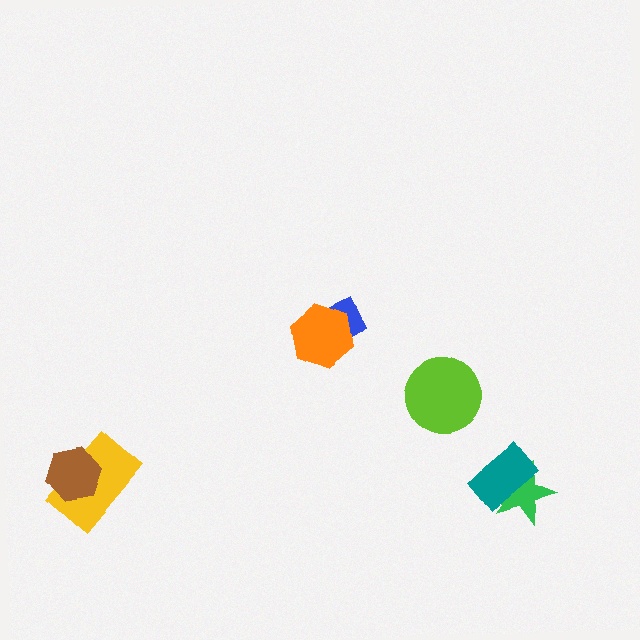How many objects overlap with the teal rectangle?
1 object overlaps with the teal rectangle.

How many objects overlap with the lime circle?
0 objects overlap with the lime circle.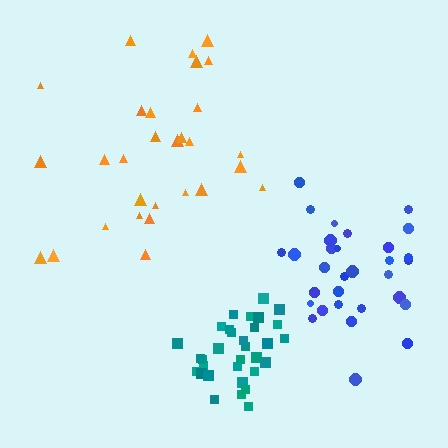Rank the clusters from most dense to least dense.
teal, blue, orange.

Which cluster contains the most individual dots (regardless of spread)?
Teal (32).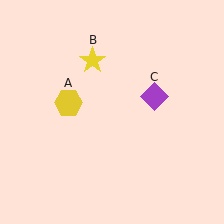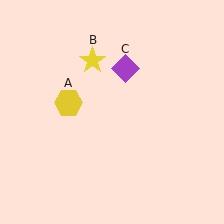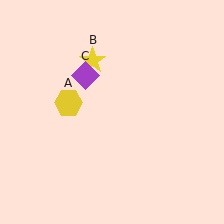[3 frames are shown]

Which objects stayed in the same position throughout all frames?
Yellow hexagon (object A) and yellow star (object B) remained stationary.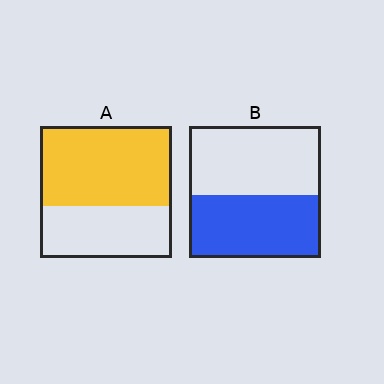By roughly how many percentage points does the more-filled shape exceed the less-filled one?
By roughly 15 percentage points (A over B).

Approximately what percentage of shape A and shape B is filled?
A is approximately 60% and B is approximately 50%.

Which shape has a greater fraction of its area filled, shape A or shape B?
Shape A.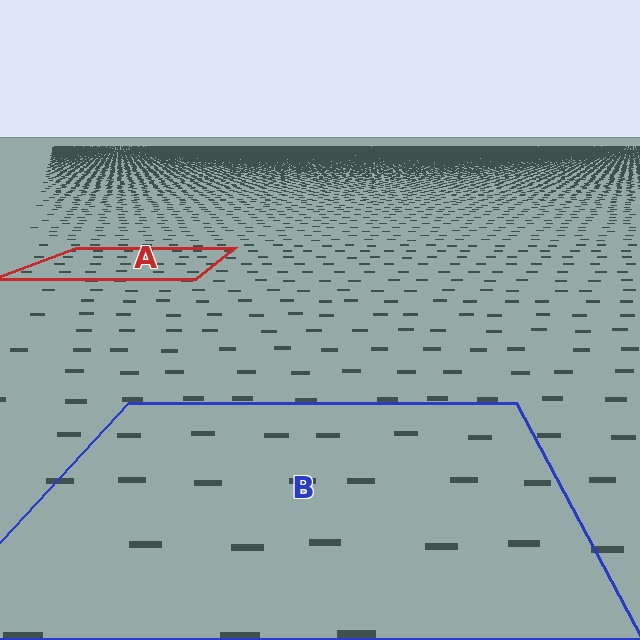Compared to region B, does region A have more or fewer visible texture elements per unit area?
Region A has more texture elements per unit area — they are packed more densely because it is farther away.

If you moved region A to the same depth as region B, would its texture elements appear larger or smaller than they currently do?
They would appear larger. At a closer depth, the same texture elements are projected at a bigger on-screen size.